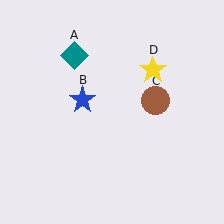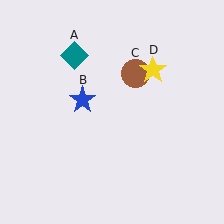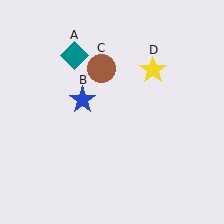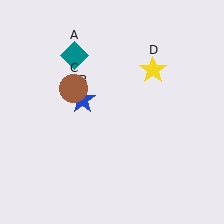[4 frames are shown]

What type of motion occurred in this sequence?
The brown circle (object C) rotated counterclockwise around the center of the scene.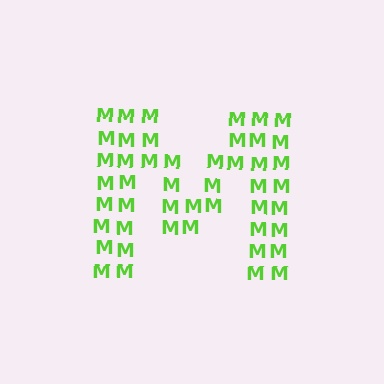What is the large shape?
The large shape is the letter M.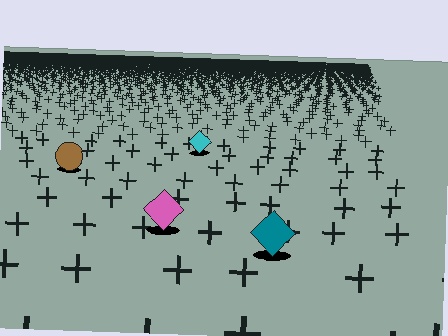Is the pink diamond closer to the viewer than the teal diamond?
No. The teal diamond is closer — you can tell from the texture gradient: the ground texture is coarser near it.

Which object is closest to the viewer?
The teal diamond is closest. The texture marks near it are larger and more spread out.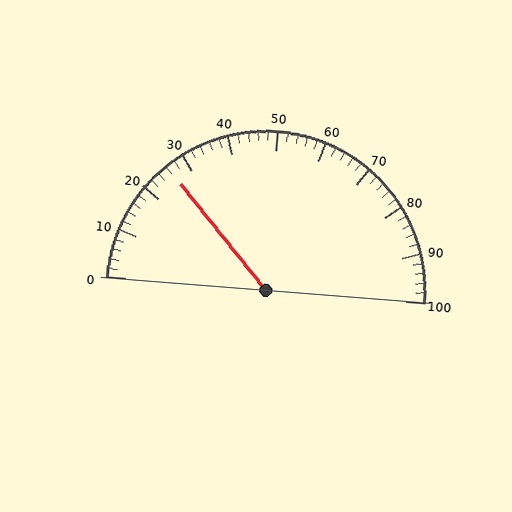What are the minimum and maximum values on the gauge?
The gauge ranges from 0 to 100.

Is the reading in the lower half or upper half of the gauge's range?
The reading is in the lower half of the range (0 to 100).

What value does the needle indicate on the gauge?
The needle indicates approximately 26.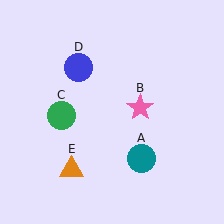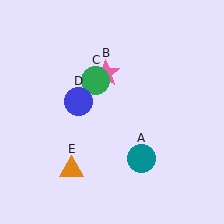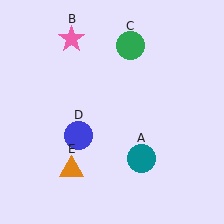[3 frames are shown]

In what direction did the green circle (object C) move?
The green circle (object C) moved up and to the right.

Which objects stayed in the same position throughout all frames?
Teal circle (object A) and orange triangle (object E) remained stationary.